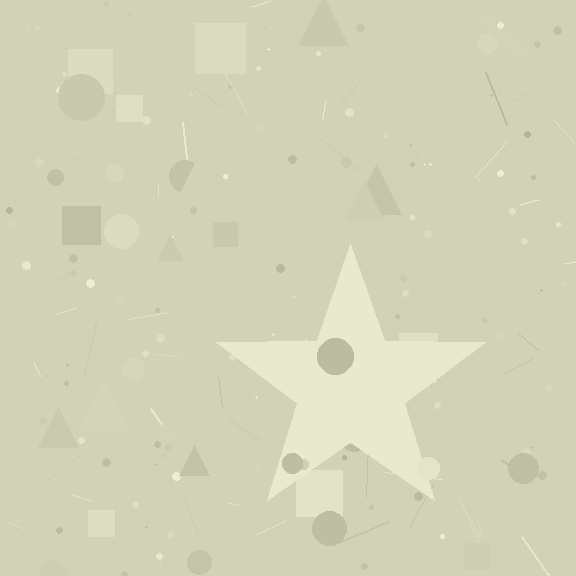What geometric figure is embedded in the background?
A star is embedded in the background.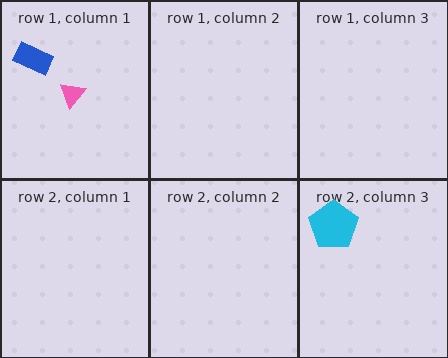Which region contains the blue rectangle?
The row 1, column 1 region.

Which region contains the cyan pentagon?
The row 2, column 3 region.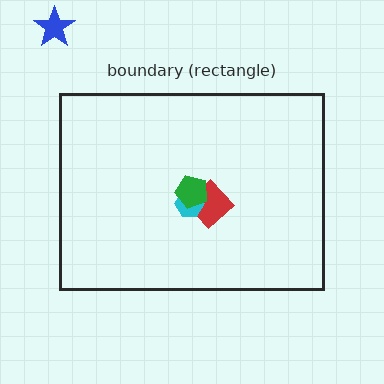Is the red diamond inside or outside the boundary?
Inside.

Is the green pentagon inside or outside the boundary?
Inside.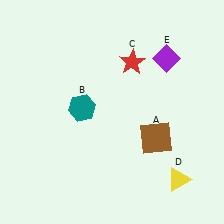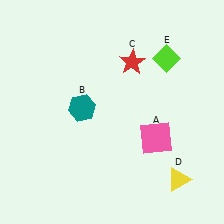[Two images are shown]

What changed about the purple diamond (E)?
In Image 1, E is purple. In Image 2, it changed to lime.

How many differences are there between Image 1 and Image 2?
There are 2 differences between the two images.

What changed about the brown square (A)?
In Image 1, A is brown. In Image 2, it changed to pink.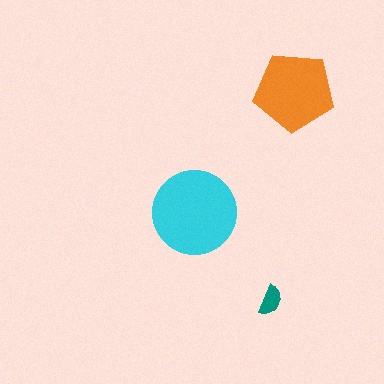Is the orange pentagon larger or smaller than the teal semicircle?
Larger.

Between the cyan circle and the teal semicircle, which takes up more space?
The cyan circle.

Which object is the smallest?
The teal semicircle.